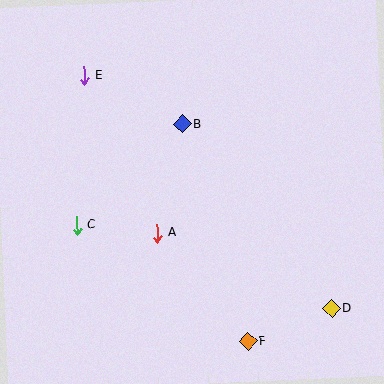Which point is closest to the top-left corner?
Point E is closest to the top-left corner.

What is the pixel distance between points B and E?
The distance between B and E is 110 pixels.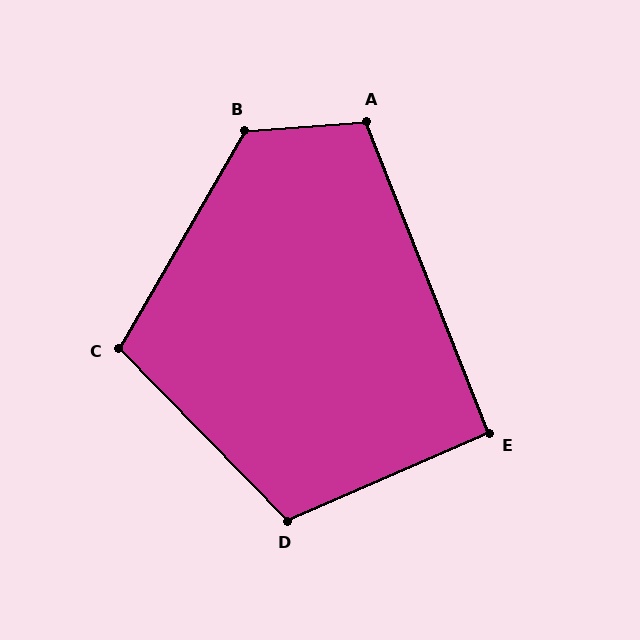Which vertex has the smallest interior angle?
E, at approximately 92 degrees.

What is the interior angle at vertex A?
Approximately 107 degrees (obtuse).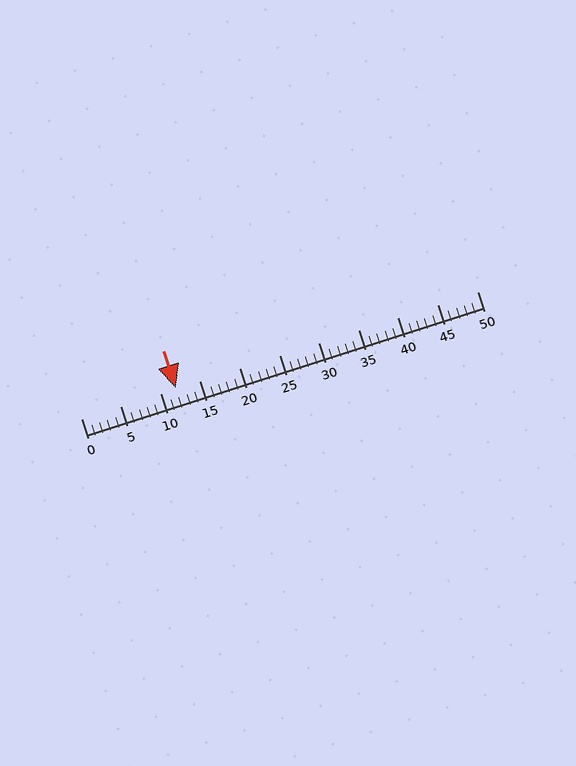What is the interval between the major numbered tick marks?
The major tick marks are spaced 5 units apart.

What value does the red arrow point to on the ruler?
The red arrow points to approximately 12.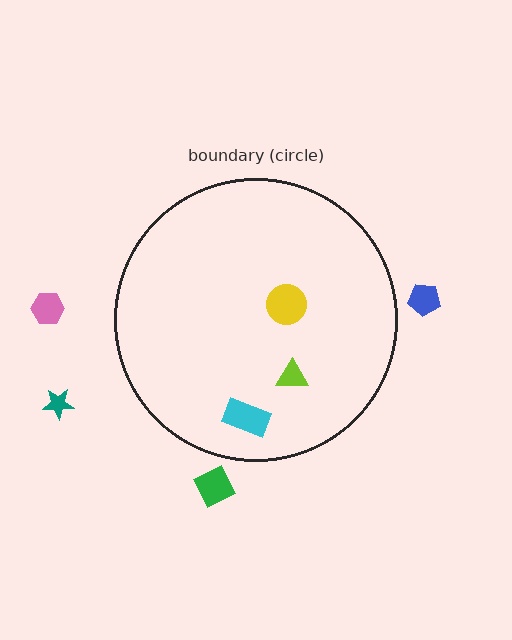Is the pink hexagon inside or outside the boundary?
Outside.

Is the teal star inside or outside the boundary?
Outside.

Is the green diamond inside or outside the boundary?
Outside.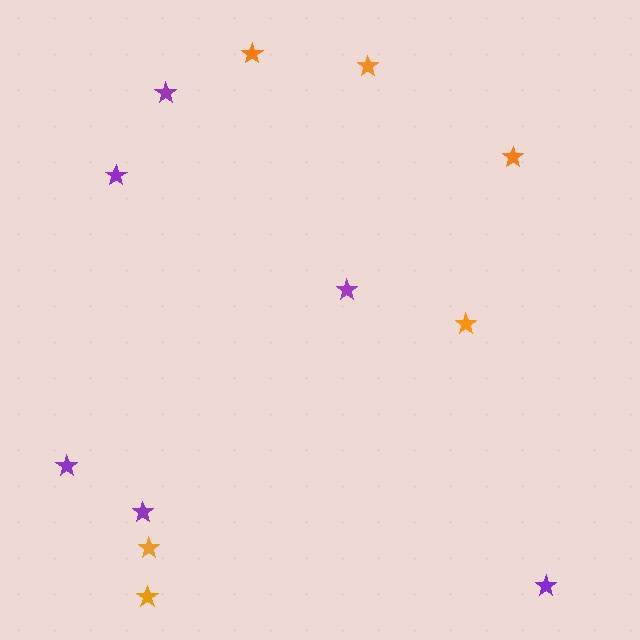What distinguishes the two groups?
There are 2 groups: one group of purple stars (6) and one group of orange stars (6).